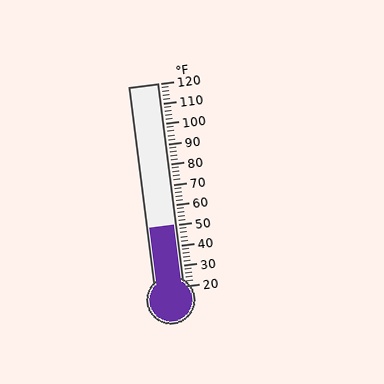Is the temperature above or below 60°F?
The temperature is below 60°F.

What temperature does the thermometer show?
The thermometer shows approximately 50°F.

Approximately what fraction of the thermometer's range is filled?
The thermometer is filled to approximately 30% of its range.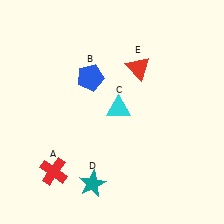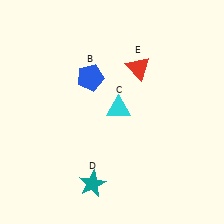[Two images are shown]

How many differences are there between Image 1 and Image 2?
There is 1 difference between the two images.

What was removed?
The red cross (A) was removed in Image 2.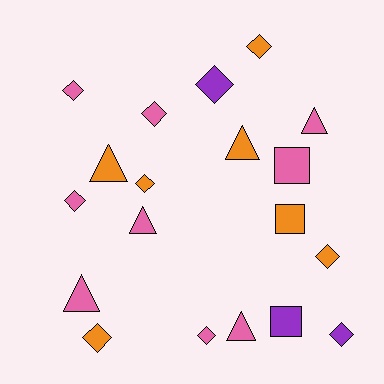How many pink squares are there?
There is 1 pink square.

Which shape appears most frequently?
Diamond, with 10 objects.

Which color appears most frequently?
Pink, with 9 objects.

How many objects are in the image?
There are 19 objects.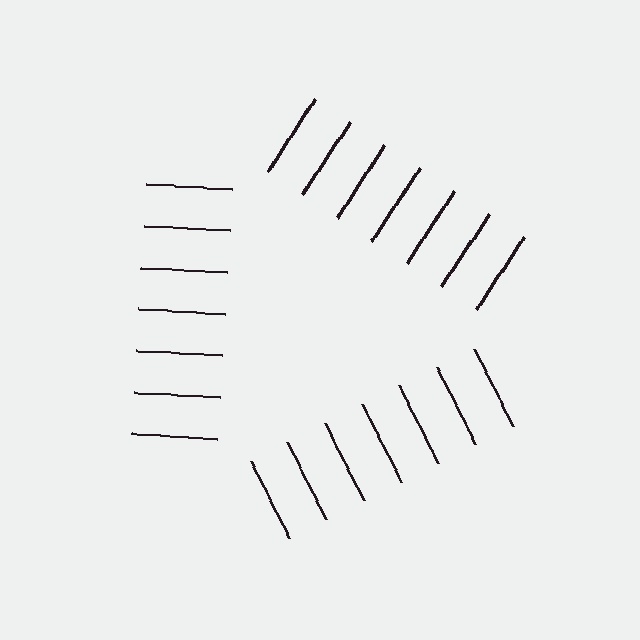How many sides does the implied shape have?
3 sides — the line-ends trace a triangle.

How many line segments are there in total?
21 — 7 along each of the 3 edges.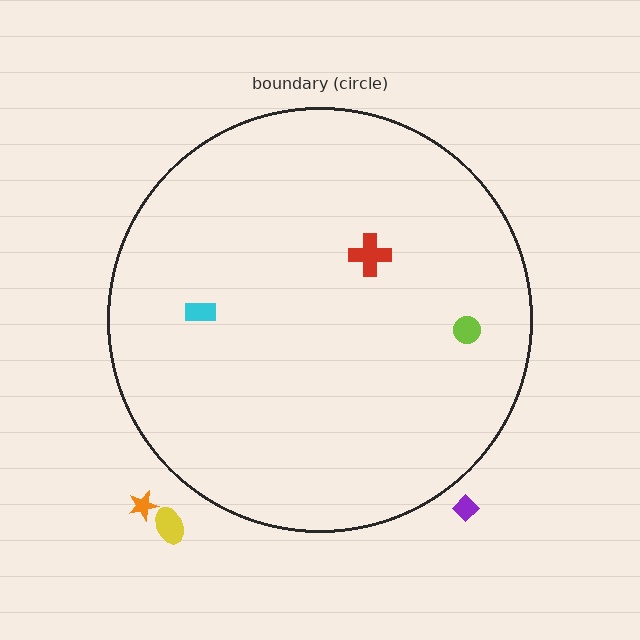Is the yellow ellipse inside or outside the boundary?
Outside.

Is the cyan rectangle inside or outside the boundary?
Inside.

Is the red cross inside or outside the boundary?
Inside.